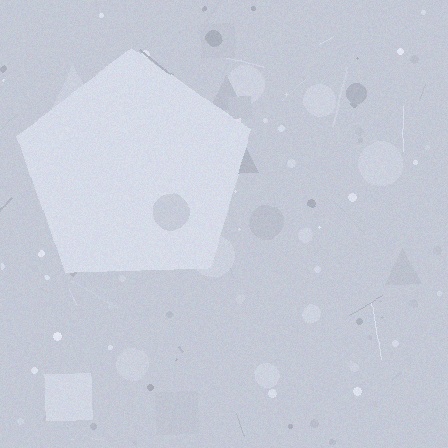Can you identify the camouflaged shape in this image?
The camouflaged shape is a pentagon.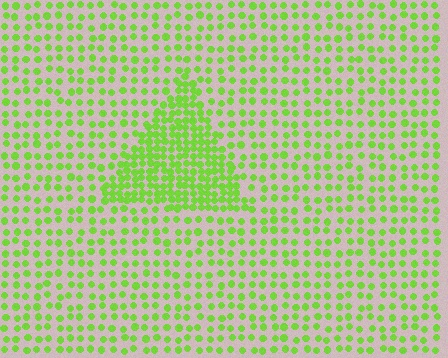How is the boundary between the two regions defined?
The boundary is defined by a change in element density (approximately 2.2x ratio). All elements are the same color, size, and shape.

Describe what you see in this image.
The image contains small lime elements arranged at two different densities. A triangle-shaped region is visible where the elements are more densely packed than the surrounding area.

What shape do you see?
I see a triangle.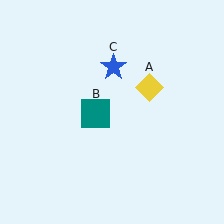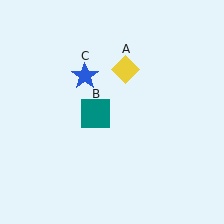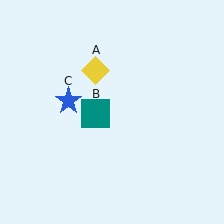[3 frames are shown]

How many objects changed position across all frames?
2 objects changed position: yellow diamond (object A), blue star (object C).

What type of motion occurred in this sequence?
The yellow diamond (object A), blue star (object C) rotated counterclockwise around the center of the scene.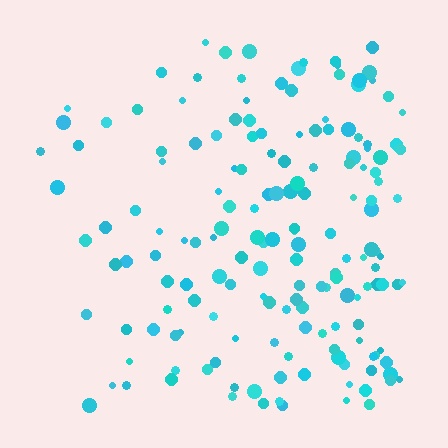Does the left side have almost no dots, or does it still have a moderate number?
Still a moderate number, just noticeably fewer than the right.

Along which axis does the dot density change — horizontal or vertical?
Horizontal.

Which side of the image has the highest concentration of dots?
The right.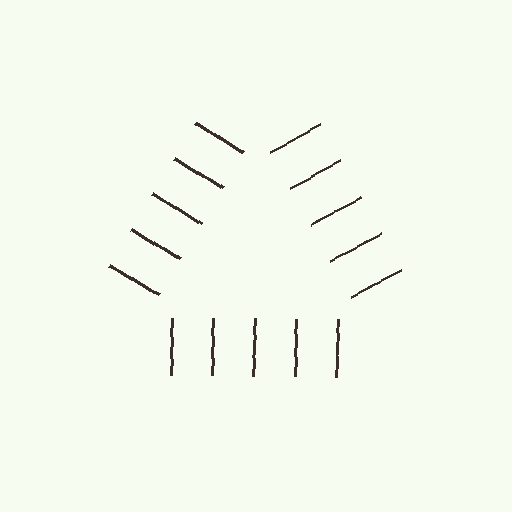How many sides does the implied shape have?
3 sides — the line-ends trace a triangle.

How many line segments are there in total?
15 — 5 along each of the 3 edges.